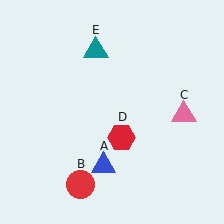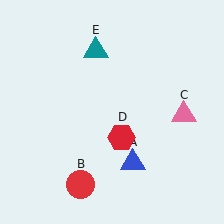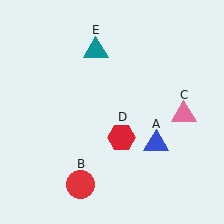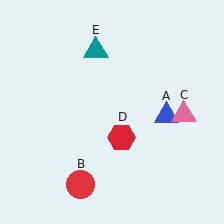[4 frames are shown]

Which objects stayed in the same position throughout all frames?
Red circle (object B) and pink triangle (object C) and red hexagon (object D) and teal triangle (object E) remained stationary.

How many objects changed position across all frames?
1 object changed position: blue triangle (object A).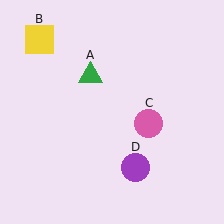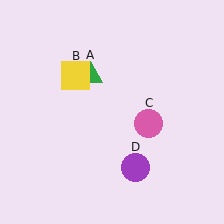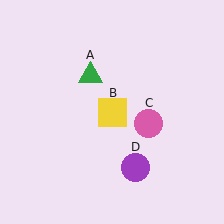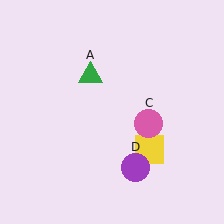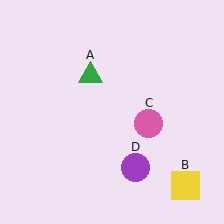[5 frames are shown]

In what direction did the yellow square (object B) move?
The yellow square (object B) moved down and to the right.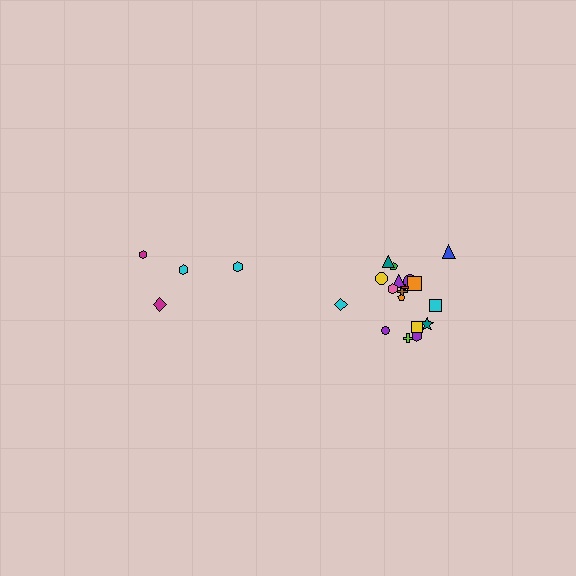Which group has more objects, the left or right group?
The right group.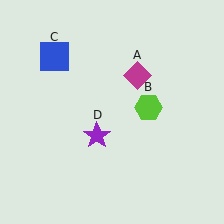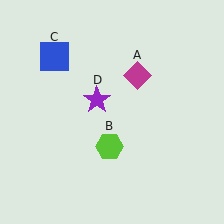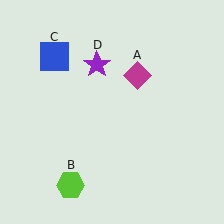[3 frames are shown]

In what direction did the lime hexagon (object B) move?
The lime hexagon (object B) moved down and to the left.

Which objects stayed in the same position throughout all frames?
Magenta diamond (object A) and blue square (object C) remained stationary.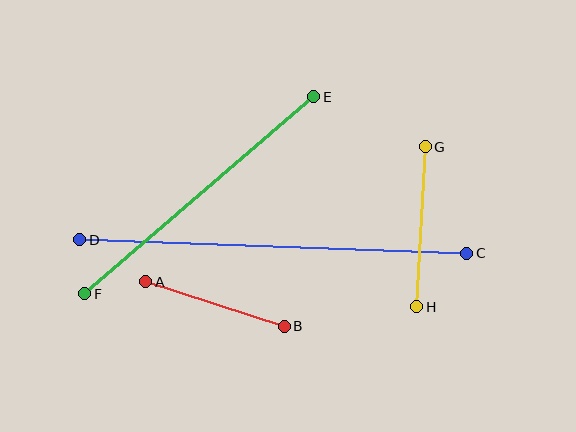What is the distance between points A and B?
The distance is approximately 146 pixels.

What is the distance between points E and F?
The distance is approximately 302 pixels.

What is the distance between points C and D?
The distance is approximately 387 pixels.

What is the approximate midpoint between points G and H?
The midpoint is at approximately (421, 227) pixels.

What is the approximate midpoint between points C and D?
The midpoint is at approximately (273, 246) pixels.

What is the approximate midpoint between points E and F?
The midpoint is at approximately (199, 195) pixels.